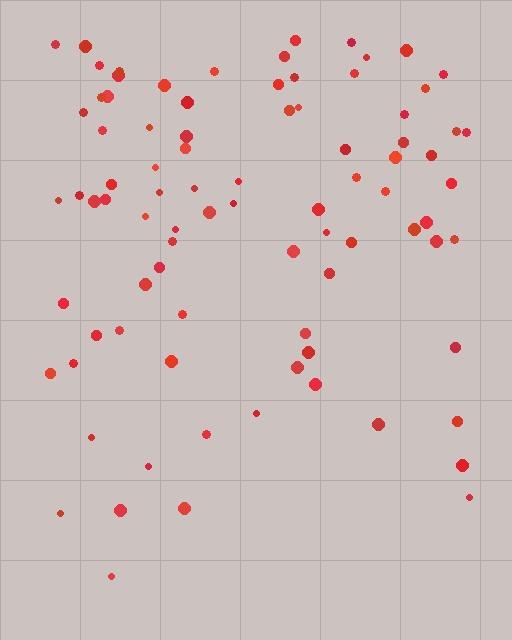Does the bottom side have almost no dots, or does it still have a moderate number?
Still a moderate number, just noticeably fewer than the top.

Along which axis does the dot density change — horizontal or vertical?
Vertical.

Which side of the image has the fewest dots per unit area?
The bottom.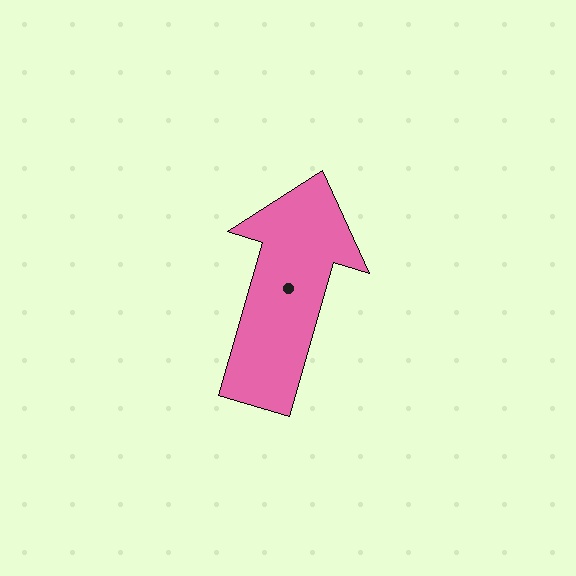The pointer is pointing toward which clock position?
Roughly 1 o'clock.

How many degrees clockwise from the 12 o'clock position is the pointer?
Approximately 16 degrees.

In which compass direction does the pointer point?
North.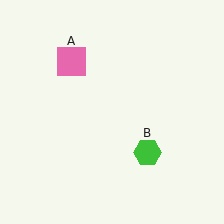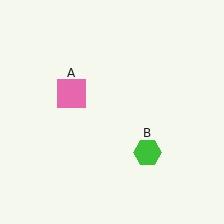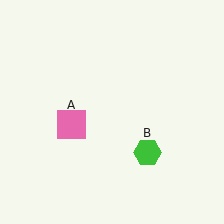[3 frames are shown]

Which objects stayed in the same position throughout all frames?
Green hexagon (object B) remained stationary.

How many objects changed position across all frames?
1 object changed position: pink square (object A).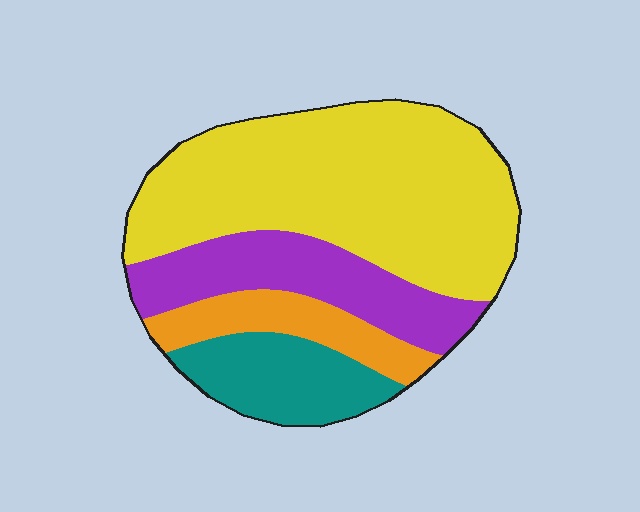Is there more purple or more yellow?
Yellow.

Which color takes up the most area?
Yellow, at roughly 55%.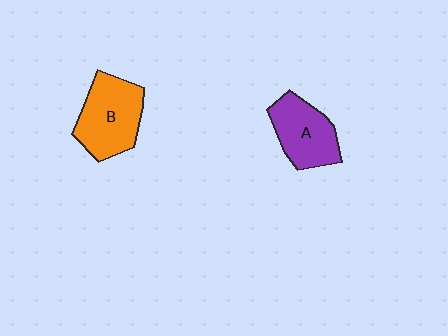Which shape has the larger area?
Shape B (orange).